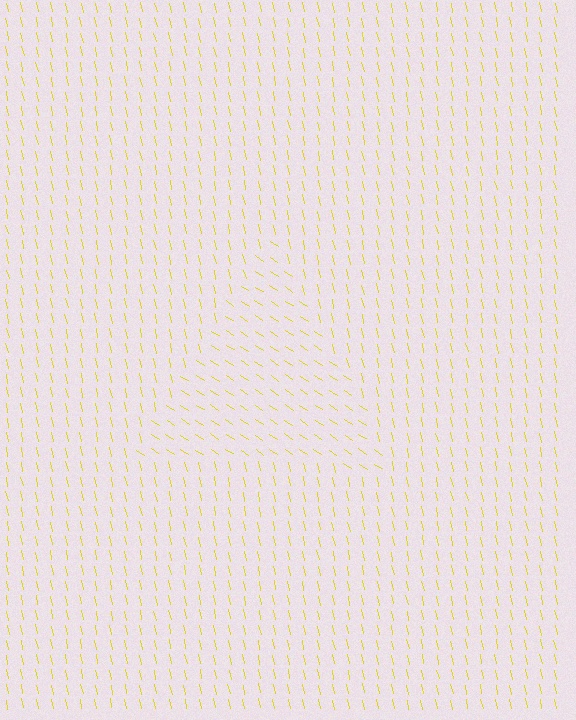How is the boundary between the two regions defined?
The boundary is defined purely by a change in line orientation (approximately 45 degrees difference). All lines are the same color and thickness.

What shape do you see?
I see a triangle.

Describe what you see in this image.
The image is filled with small yellow line segments. A triangle region in the image has lines oriented differently from the surrounding lines, creating a visible texture boundary.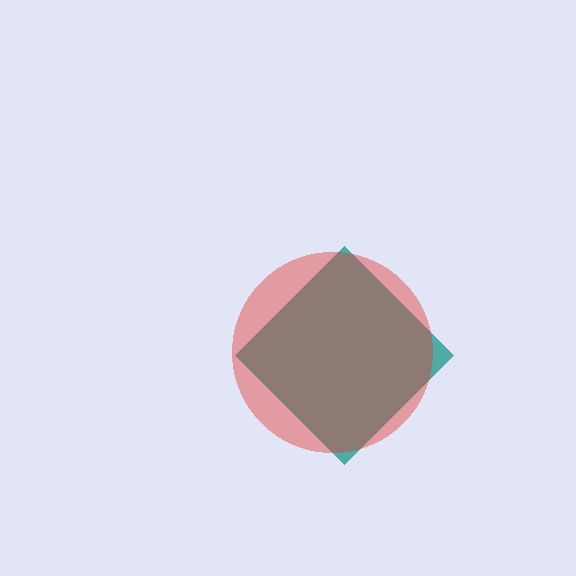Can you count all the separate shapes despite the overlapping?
Yes, there are 2 separate shapes.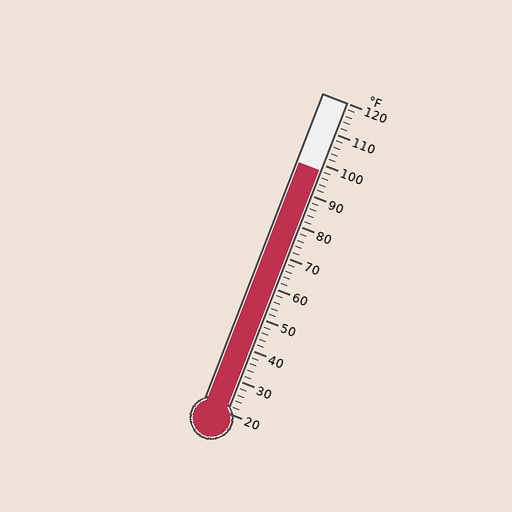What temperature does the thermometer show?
The thermometer shows approximately 98°F.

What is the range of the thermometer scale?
The thermometer scale ranges from 20°F to 120°F.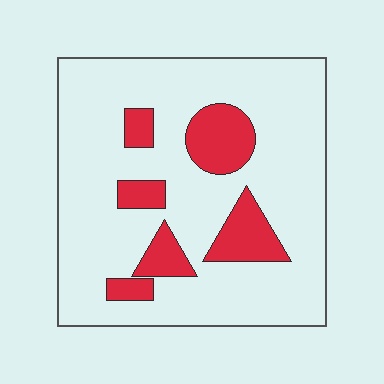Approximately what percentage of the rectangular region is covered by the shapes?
Approximately 20%.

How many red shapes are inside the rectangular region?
6.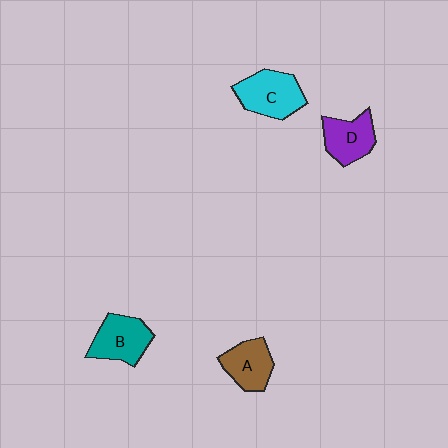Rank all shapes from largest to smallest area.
From largest to smallest: C (cyan), B (teal), D (purple), A (brown).